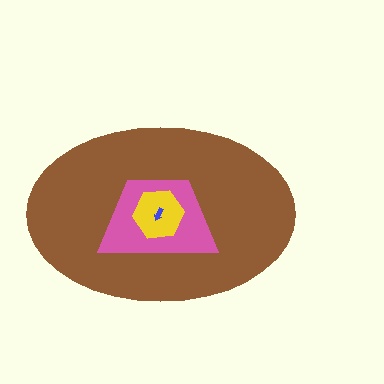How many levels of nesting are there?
4.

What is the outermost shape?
The brown ellipse.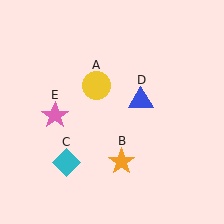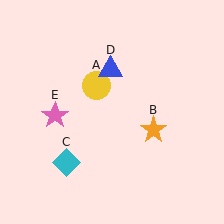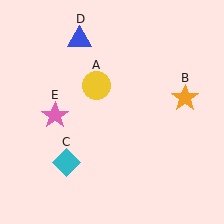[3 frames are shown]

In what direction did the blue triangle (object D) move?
The blue triangle (object D) moved up and to the left.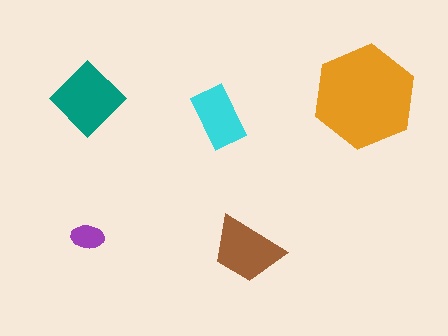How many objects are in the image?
There are 5 objects in the image.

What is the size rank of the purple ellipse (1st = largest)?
5th.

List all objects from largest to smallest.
The orange hexagon, the teal diamond, the brown trapezoid, the cyan rectangle, the purple ellipse.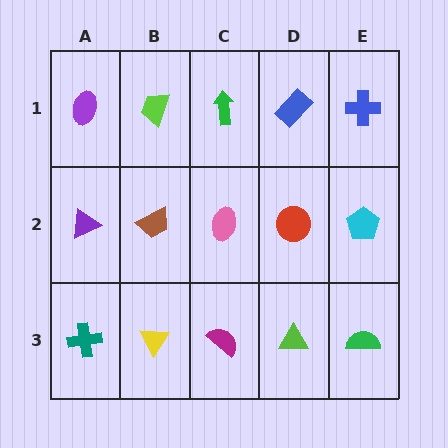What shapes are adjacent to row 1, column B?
A brown trapezoid (row 2, column B), a purple ellipse (row 1, column A), a green arrow (row 1, column C).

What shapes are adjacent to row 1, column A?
A purple triangle (row 2, column A), a lime trapezoid (row 1, column B).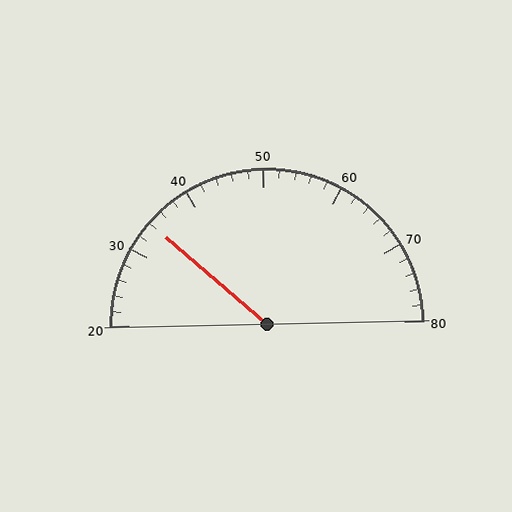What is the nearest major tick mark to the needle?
The nearest major tick mark is 30.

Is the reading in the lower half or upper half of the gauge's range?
The reading is in the lower half of the range (20 to 80).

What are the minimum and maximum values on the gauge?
The gauge ranges from 20 to 80.